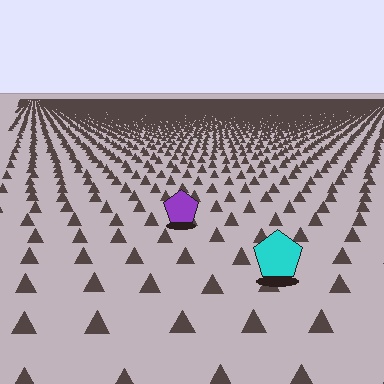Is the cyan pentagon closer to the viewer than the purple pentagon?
Yes. The cyan pentagon is closer — you can tell from the texture gradient: the ground texture is coarser near it.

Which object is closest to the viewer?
The cyan pentagon is closest. The texture marks near it are larger and more spread out.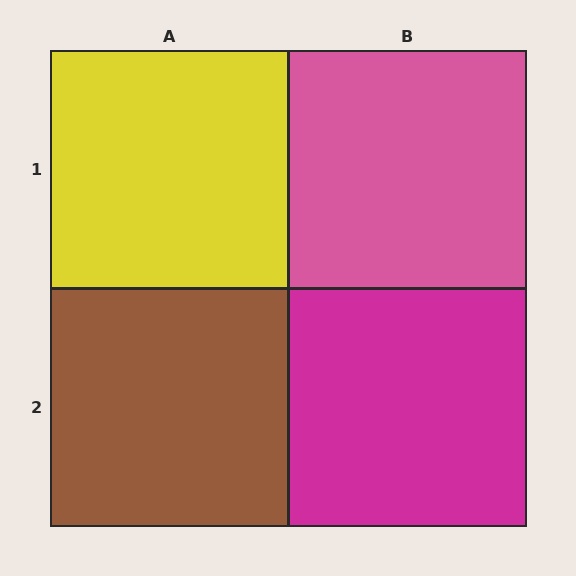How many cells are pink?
1 cell is pink.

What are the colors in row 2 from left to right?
Brown, magenta.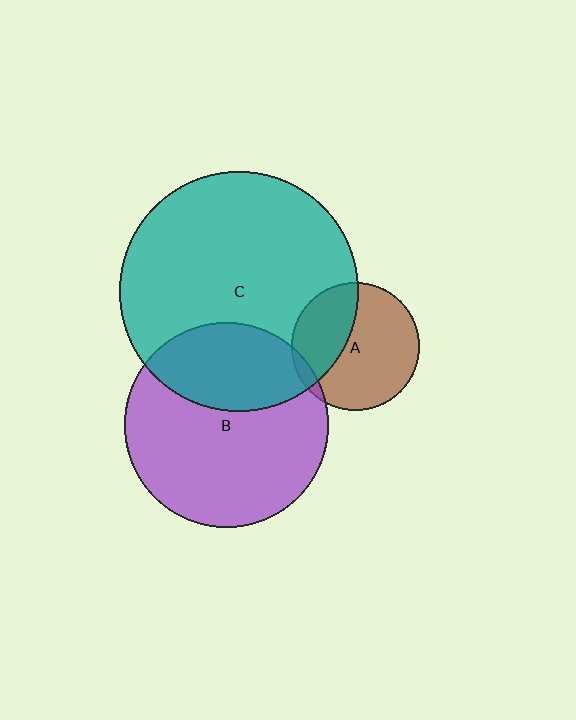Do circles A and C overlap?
Yes.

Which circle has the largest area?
Circle C (teal).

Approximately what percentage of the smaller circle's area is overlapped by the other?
Approximately 35%.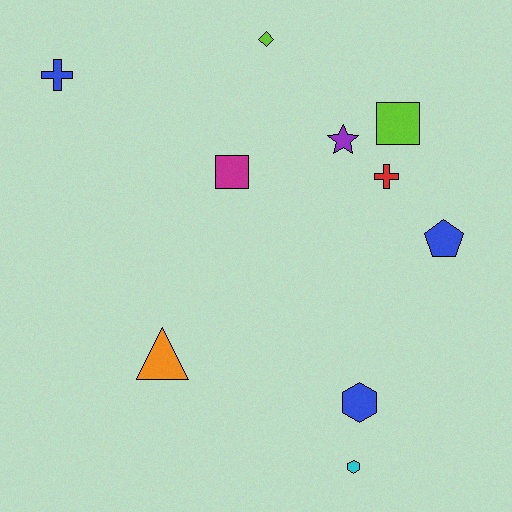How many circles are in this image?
There are no circles.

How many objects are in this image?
There are 10 objects.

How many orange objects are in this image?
There is 1 orange object.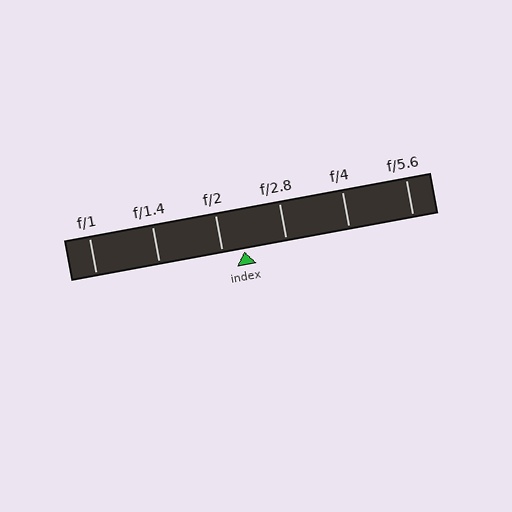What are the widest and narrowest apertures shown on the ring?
The widest aperture shown is f/1 and the narrowest is f/5.6.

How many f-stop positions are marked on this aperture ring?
There are 6 f-stop positions marked.